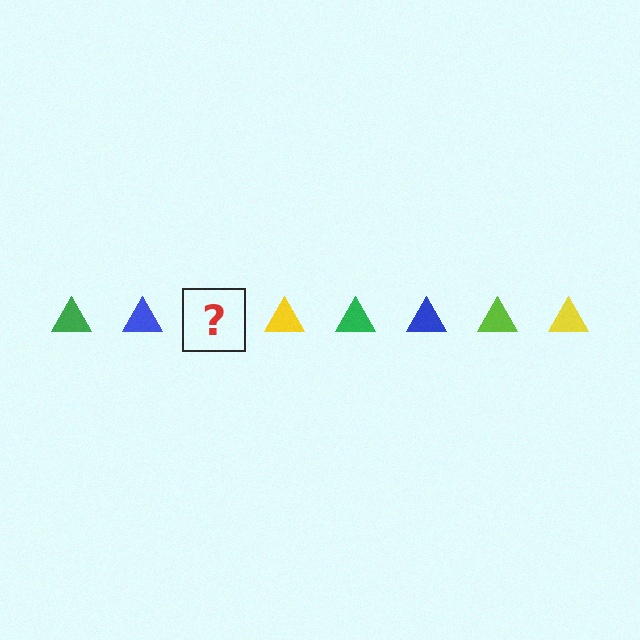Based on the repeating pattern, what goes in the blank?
The blank should be a lime triangle.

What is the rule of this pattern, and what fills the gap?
The rule is that the pattern cycles through green, blue, lime, yellow triangles. The gap should be filled with a lime triangle.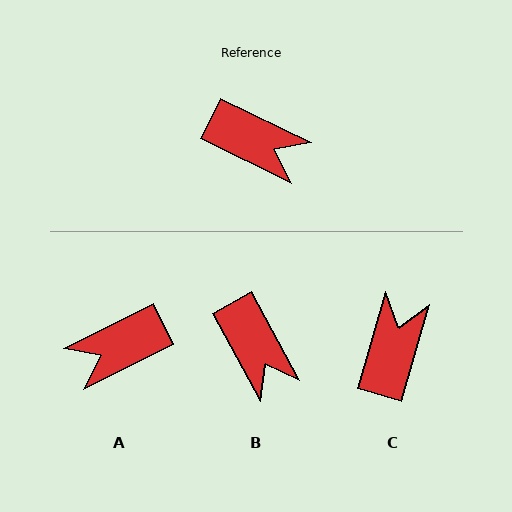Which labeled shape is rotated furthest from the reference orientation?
A, about 127 degrees away.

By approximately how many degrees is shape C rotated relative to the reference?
Approximately 100 degrees counter-clockwise.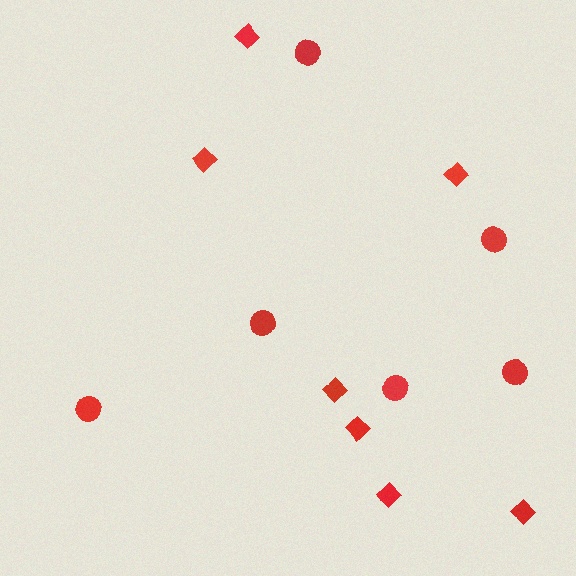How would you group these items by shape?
There are 2 groups: one group of circles (6) and one group of diamonds (7).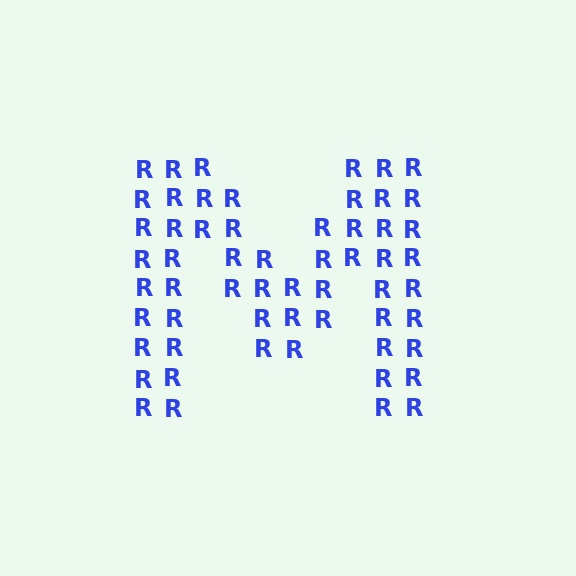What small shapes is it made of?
It is made of small letter R's.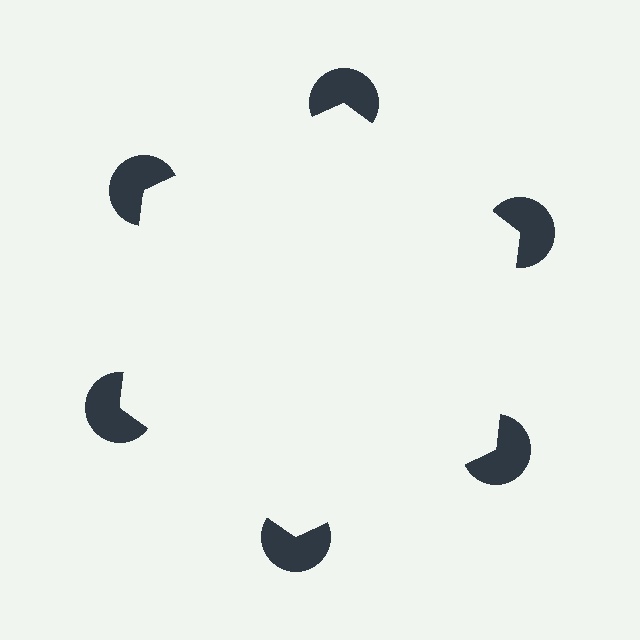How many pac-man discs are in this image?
There are 6 — one at each vertex of the illusory hexagon.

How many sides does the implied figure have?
6 sides.